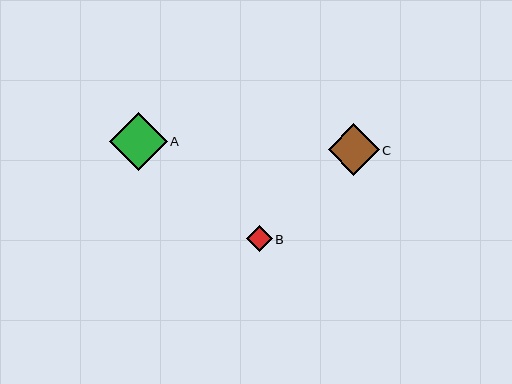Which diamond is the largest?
Diamond A is the largest with a size of approximately 58 pixels.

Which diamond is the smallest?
Diamond B is the smallest with a size of approximately 26 pixels.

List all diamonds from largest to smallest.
From largest to smallest: A, C, B.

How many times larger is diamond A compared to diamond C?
Diamond A is approximately 1.1 times the size of diamond C.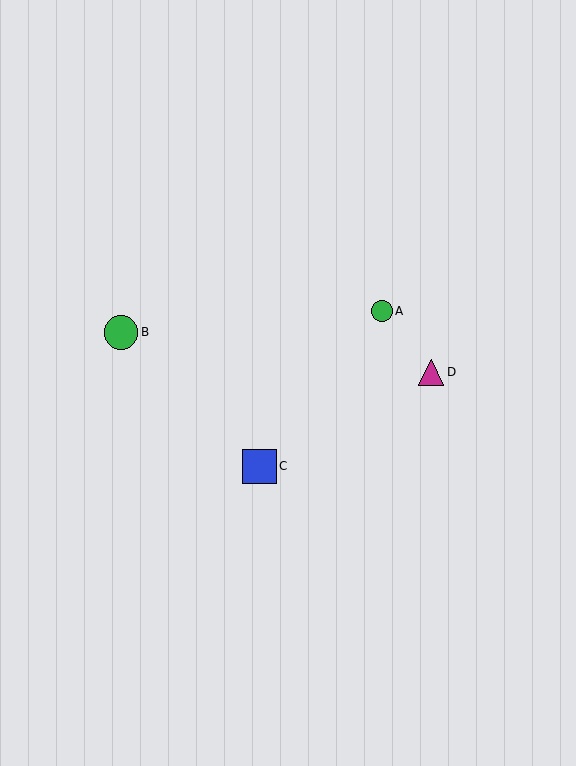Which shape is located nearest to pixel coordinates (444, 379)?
The magenta triangle (labeled D) at (431, 372) is nearest to that location.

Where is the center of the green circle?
The center of the green circle is at (121, 332).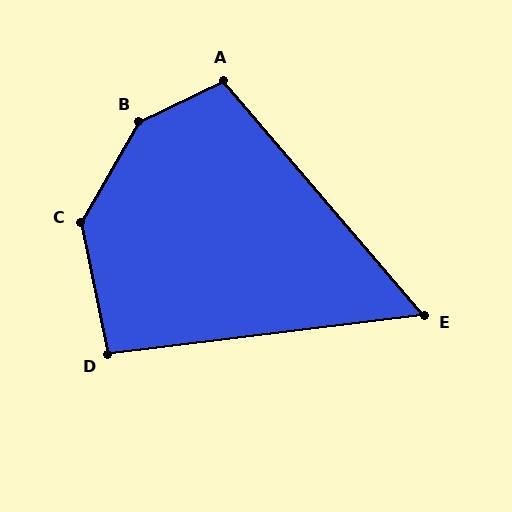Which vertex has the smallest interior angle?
E, at approximately 57 degrees.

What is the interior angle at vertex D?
Approximately 94 degrees (approximately right).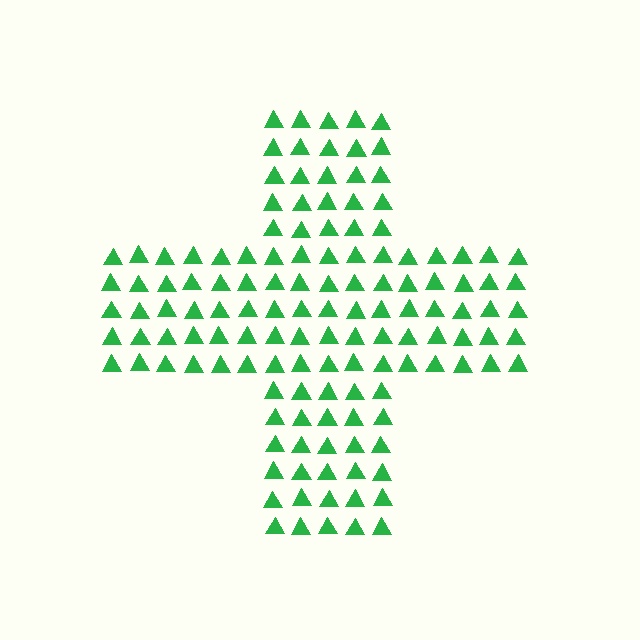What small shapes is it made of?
It is made of small triangles.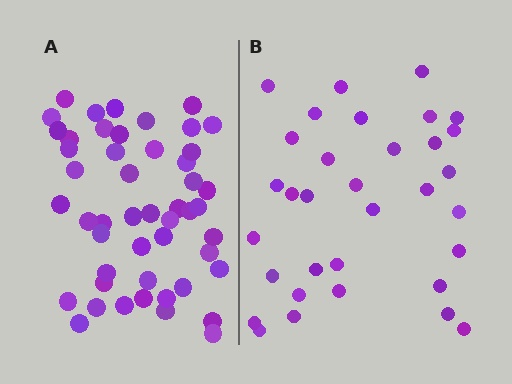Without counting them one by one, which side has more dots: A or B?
Region A (the left region) has more dots.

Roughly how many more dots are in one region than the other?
Region A has approximately 15 more dots than region B.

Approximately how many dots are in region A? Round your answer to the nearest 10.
About 50 dots. (The exact count is 49, which rounds to 50.)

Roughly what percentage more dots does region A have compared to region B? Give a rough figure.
About 50% more.